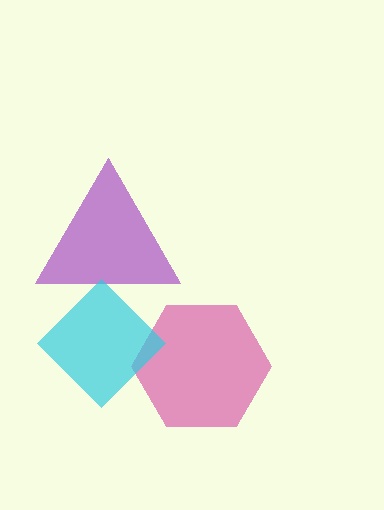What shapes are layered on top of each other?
The layered shapes are: a pink hexagon, a purple triangle, a cyan diamond.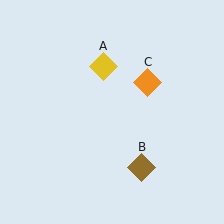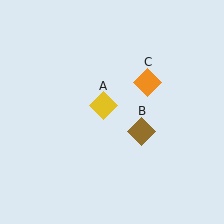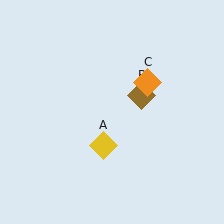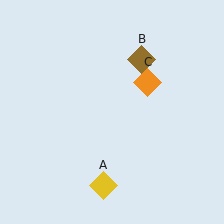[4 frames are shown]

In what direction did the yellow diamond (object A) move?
The yellow diamond (object A) moved down.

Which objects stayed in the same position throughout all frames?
Orange diamond (object C) remained stationary.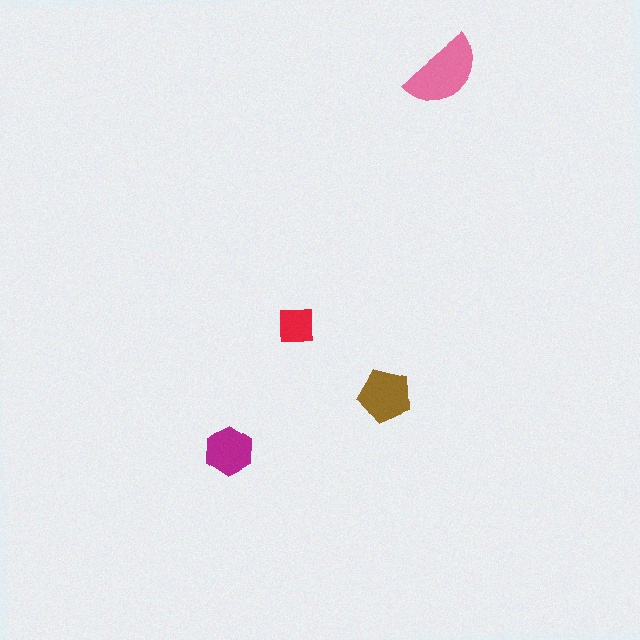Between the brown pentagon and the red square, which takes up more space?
The brown pentagon.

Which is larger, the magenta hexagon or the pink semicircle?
The pink semicircle.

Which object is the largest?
The pink semicircle.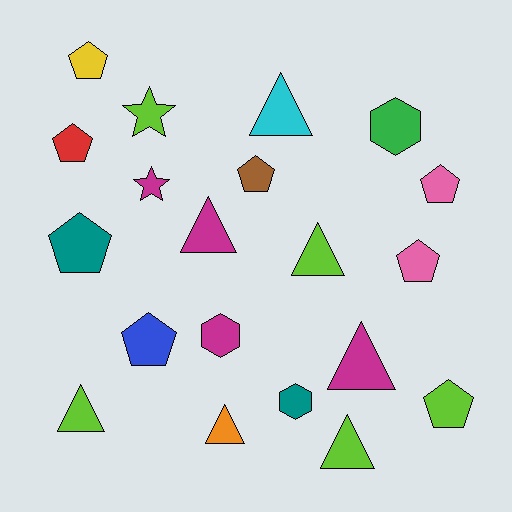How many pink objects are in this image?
There are 2 pink objects.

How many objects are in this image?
There are 20 objects.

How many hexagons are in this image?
There are 3 hexagons.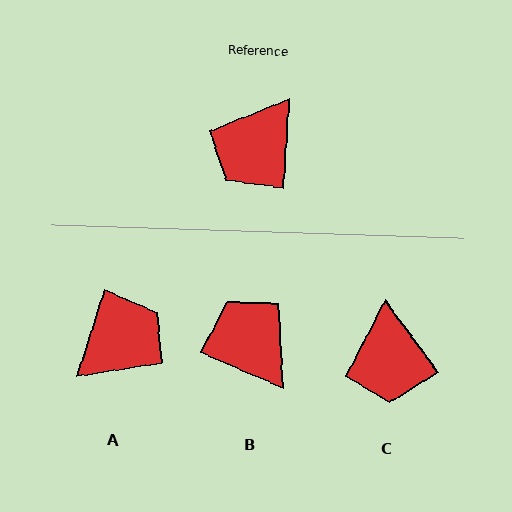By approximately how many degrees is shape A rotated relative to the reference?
Approximately 166 degrees counter-clockwise.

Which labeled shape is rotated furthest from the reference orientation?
A, about 166 degrees away.